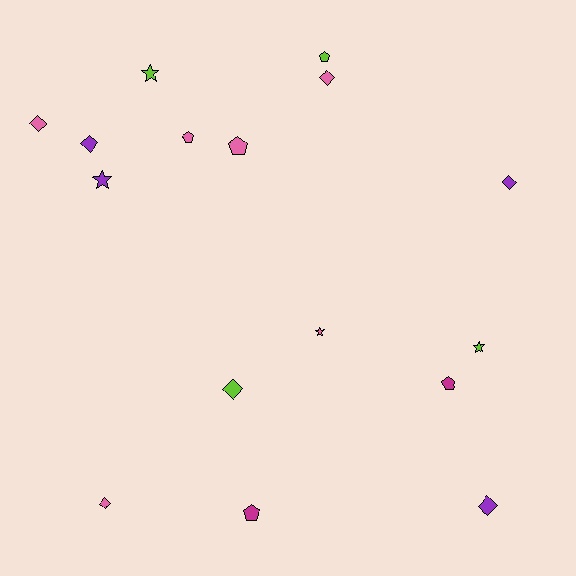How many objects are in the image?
There are 16 objects.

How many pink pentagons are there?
There are 2 pink pentagons.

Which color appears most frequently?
Pink, with 6 objects.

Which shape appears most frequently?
Diamond, with 7 objects.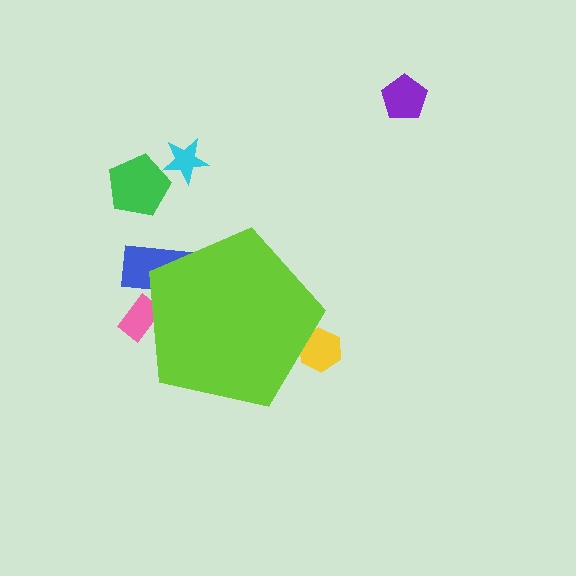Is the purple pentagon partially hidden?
No, the purple pentagon is fully visible.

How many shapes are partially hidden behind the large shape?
3 shapes are partially hidden.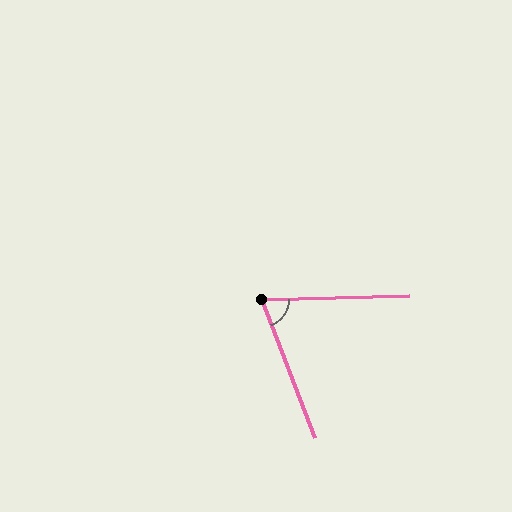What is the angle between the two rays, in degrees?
Approximately 70 degrees.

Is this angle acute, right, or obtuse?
It is acute.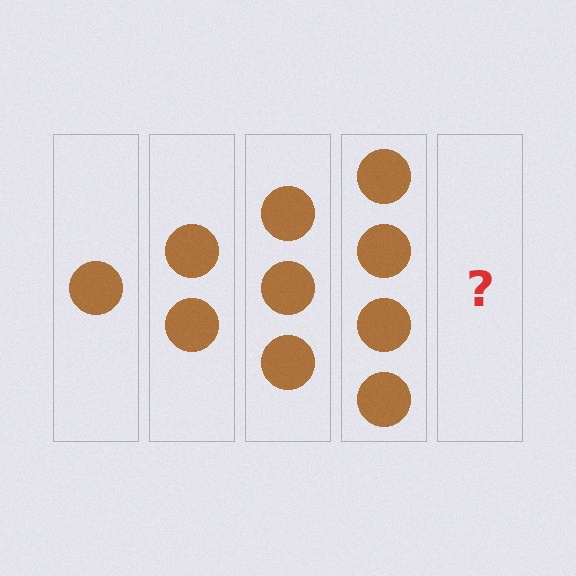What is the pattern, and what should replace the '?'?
The pattern is that each step adds one more circle. The '?' should be 5 circles.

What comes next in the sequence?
The next element should be 5 circles.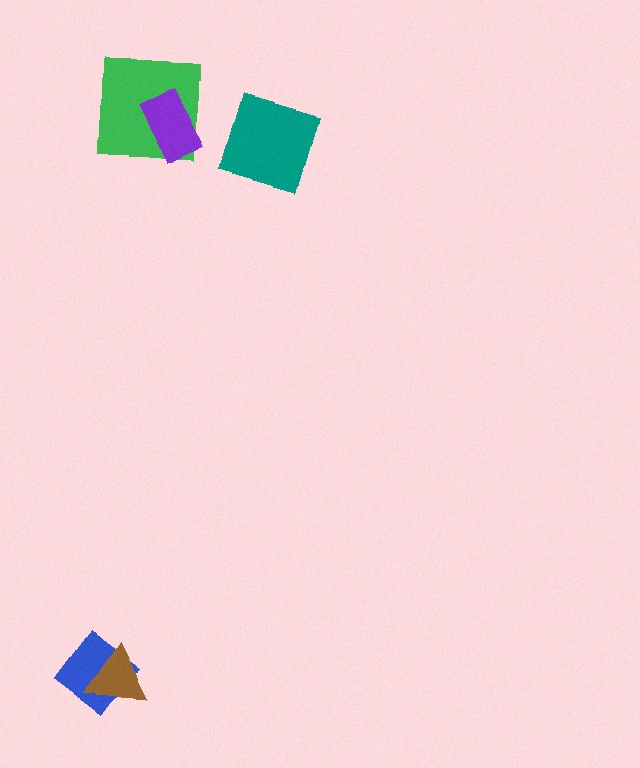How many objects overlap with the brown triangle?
1 object overlaps with the brown triangle.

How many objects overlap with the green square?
1 object overlaps with the green square.